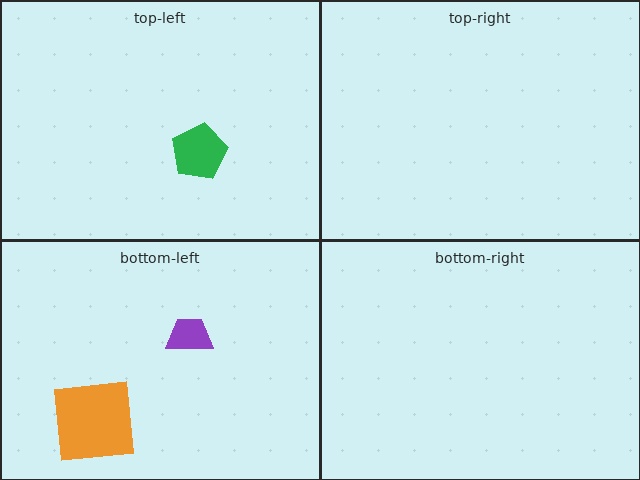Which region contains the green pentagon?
The top-left region.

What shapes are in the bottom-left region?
The purple trapezoid, the orange square.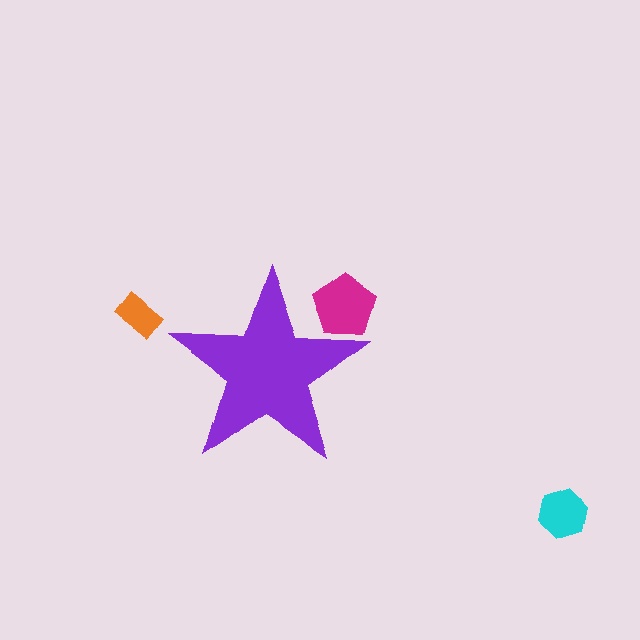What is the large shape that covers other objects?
A purple star.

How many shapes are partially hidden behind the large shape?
1 shape is partially hidden.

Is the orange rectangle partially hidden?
No, the orange rectangle is fully visible.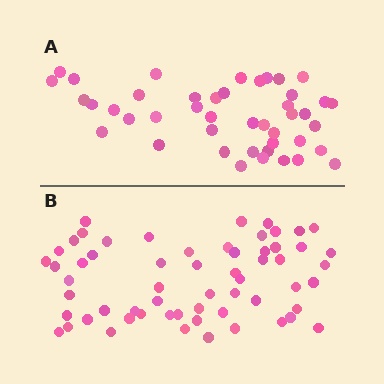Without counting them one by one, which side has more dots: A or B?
Region B (the bottom region) has more dots.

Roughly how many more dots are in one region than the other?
Region B has approximately 15 more dots than region A.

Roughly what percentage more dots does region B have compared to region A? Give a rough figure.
About 35% more.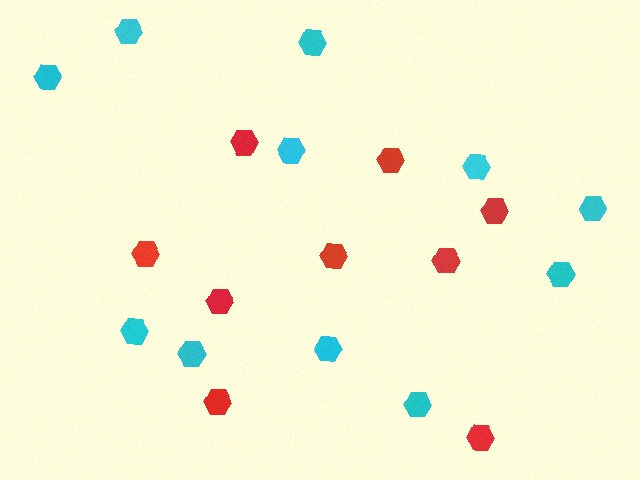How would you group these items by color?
There are 2 groups: one group of red hexagons (9) and one group of cyan hexagons (11).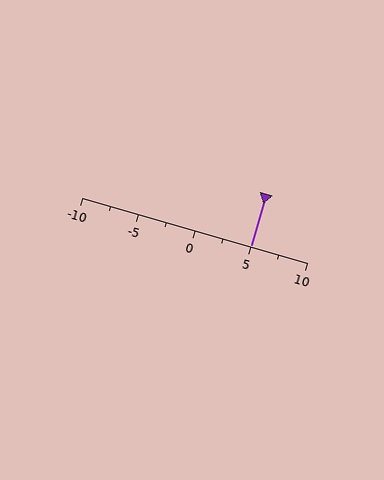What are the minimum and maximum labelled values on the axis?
The axis runs from -10 to 10.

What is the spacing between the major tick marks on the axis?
The major ticks are spaced 5 apart.